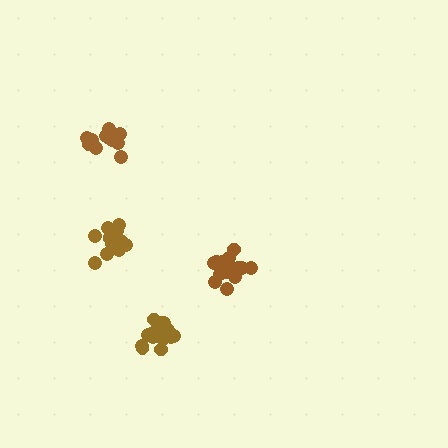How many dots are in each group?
Group 1: 17 dots, Group 2: 19 dots, Group 3: 15 dots, Group 4: 14 dots (65 total).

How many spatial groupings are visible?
There are 4 spatial groupings.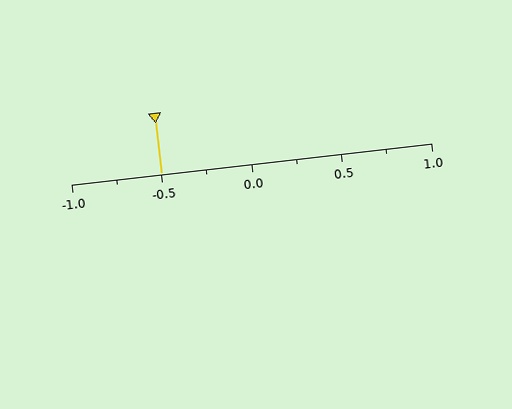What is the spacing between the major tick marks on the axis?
The major ticks are spaced 0.5 apart.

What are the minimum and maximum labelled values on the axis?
The axis runs from -1.0 to 1.0.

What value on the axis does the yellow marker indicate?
The marker indicates approximately -0.5.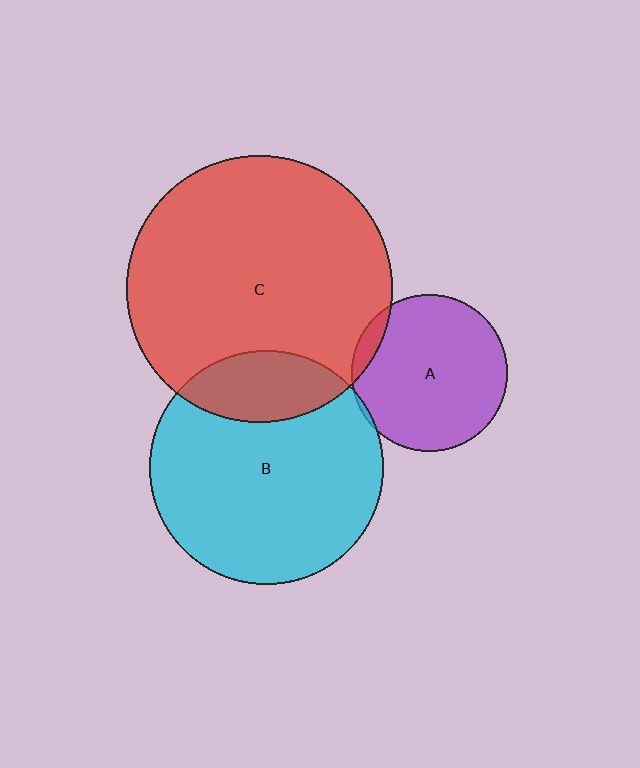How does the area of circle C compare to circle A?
Approximately 2.9 times.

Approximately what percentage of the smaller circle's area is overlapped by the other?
Approximately 5%.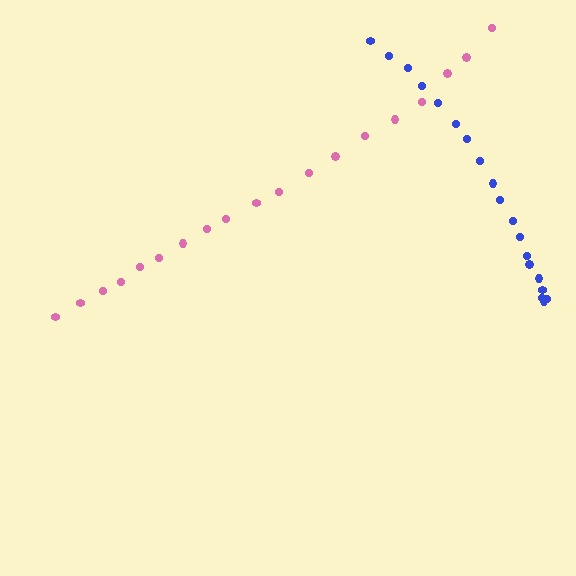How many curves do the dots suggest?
There are 2 distinct paths.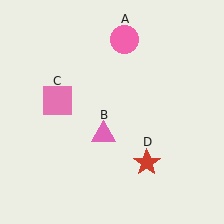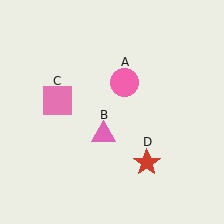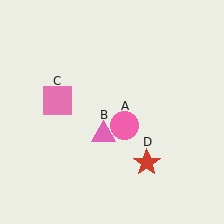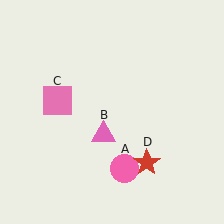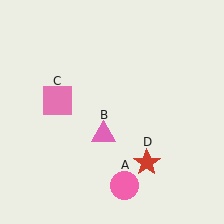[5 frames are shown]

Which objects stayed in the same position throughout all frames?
Pink triangle (object B) and pink square (object C) and red star (object D) remained stationary.